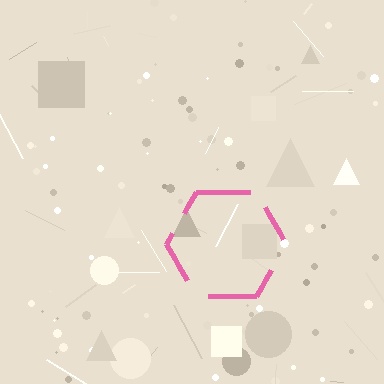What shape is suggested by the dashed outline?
The dashed outline suggests a hexagon.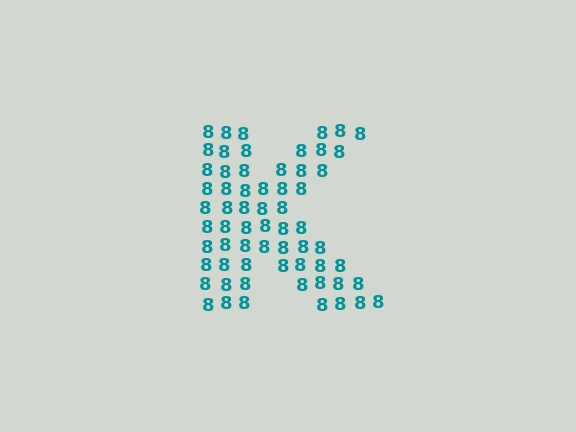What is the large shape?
The large shape is the letter K.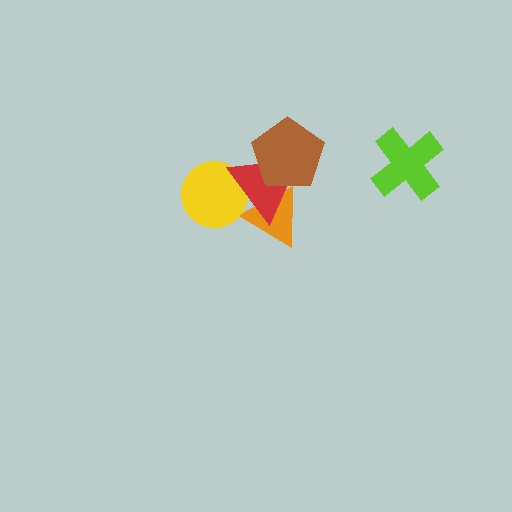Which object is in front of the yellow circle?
The red triangle is in front of the yellow circle.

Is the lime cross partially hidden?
No, no other shape covers it.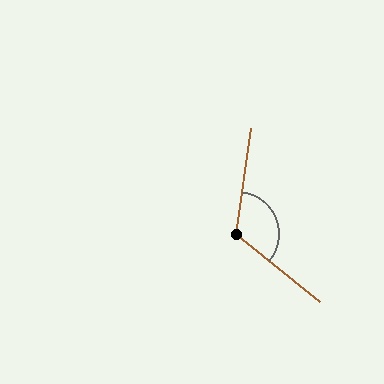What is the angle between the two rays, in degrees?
Approximately 122 degrees.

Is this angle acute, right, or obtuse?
It is obtuse.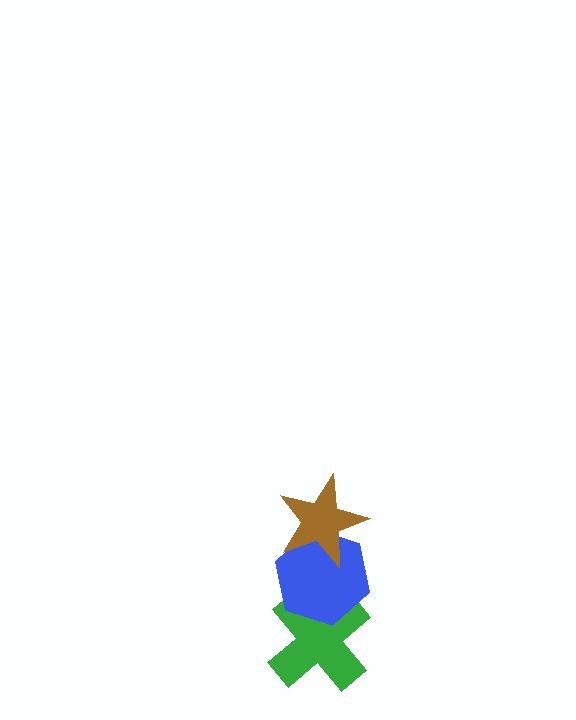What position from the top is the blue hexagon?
The blue hexagon is 2nd from the top.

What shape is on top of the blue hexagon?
The brown star is on top of the blue hexagon.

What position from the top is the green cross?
The green cross is 3rd from the top.